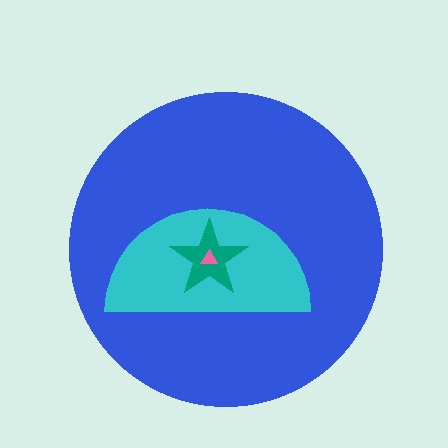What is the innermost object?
The pink triangle.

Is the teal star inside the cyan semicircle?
Yes.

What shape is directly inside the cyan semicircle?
The teal star.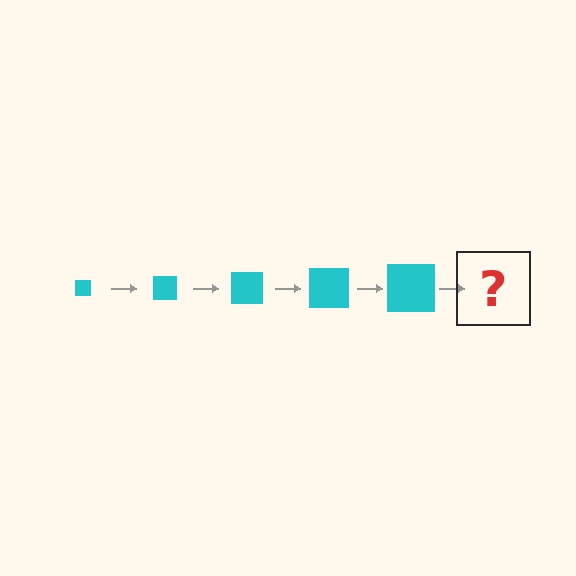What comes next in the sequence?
The next element should be a cyan square, larger than the previous one.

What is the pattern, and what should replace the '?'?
The pattern is that the square gets progressively larger each step. The '?' should be a cyan square, larger than the previous one.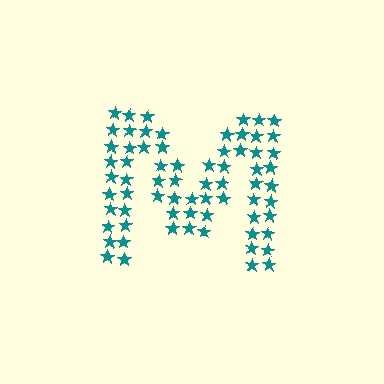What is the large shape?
The large shape is the letter M.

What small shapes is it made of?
It is made of small stars.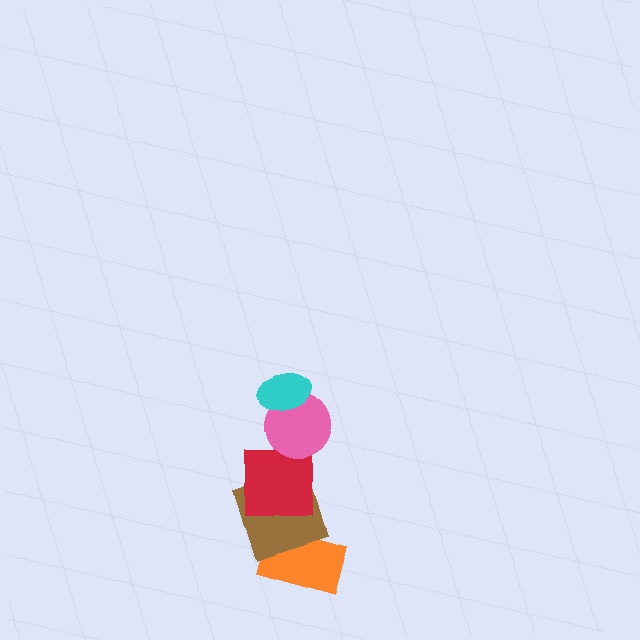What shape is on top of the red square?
The pink circle is on top of the red square.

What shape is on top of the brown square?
The red square is on top of the brown square.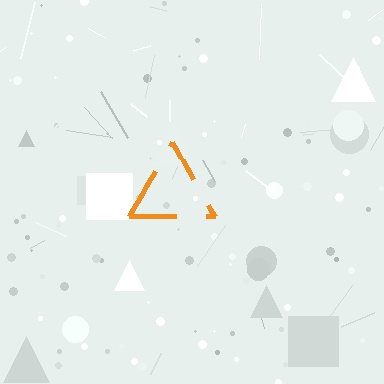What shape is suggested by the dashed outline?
The dashed outline suggests a triangle.